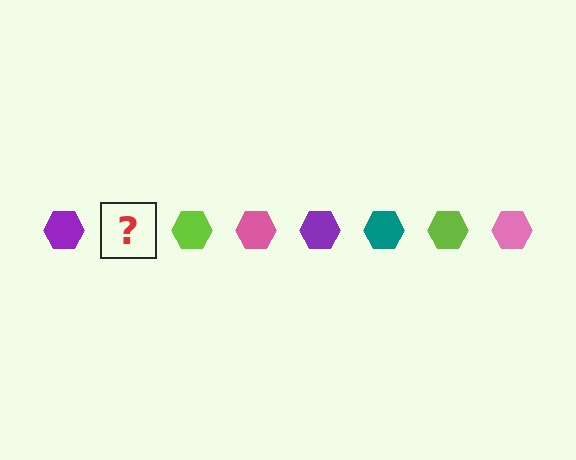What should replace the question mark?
The question mark should be replaced with a teal hexagon.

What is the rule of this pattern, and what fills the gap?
The rule is that the pattern cycles through purple, teal, lime, pink hexagons. The gap should be filled with a teal hexagon.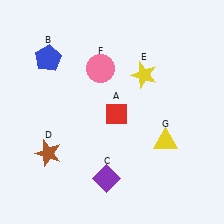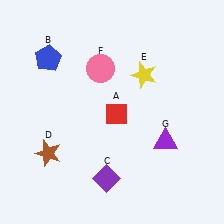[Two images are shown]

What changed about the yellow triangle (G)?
In Image 1, G is yellow. In Image 2, it changed to purple.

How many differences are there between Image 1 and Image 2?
There is 1 difference between the two images.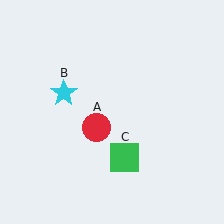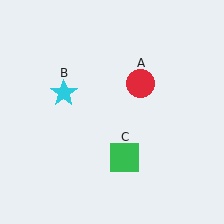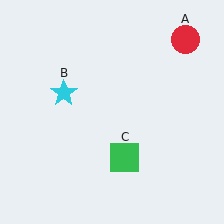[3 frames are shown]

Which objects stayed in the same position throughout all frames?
Cyan star (object B) and green square (object C) remained stationary.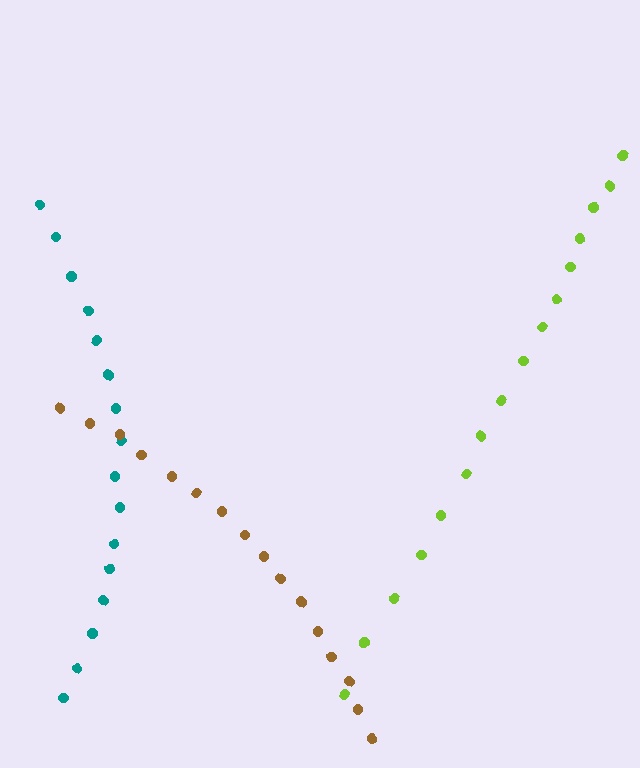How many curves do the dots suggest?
There are 3 distinct paths.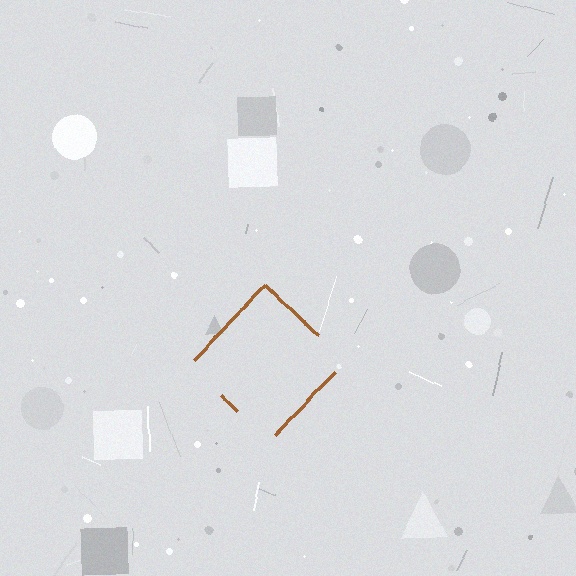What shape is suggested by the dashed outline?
The dashed outline suggests a diamond.